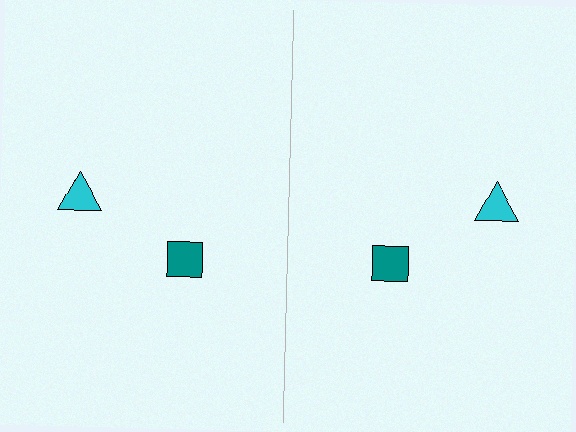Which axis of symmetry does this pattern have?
The pattern has a vertical axis of symmetry running through the center of the image.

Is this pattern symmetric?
Yes, this pattern has bilateral (reflection) symmetry.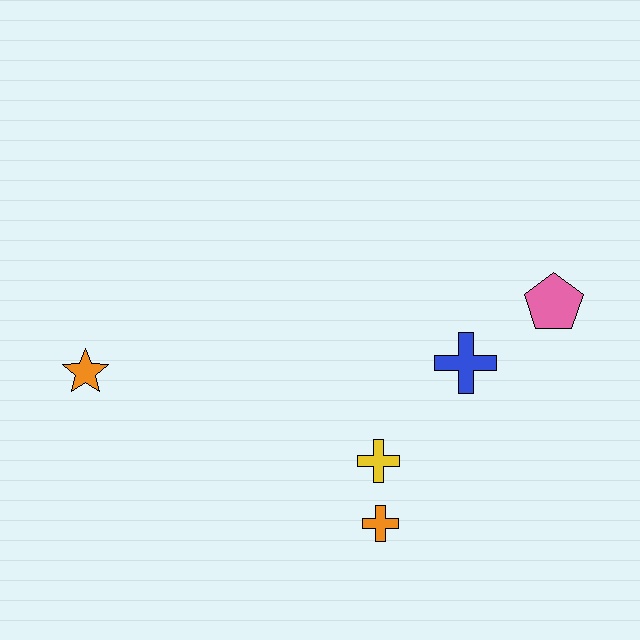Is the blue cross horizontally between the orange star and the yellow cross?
No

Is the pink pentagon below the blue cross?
No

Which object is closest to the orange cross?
The yellow cross is closest to the orange cross.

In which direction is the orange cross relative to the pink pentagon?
The orange cross is below the pink pentagon.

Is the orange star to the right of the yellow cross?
No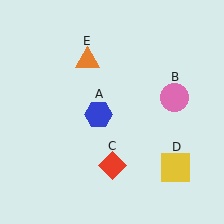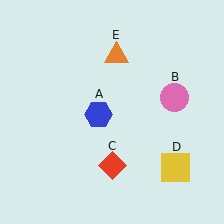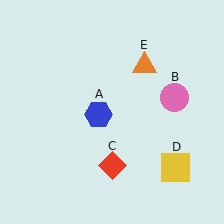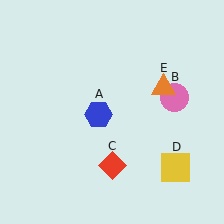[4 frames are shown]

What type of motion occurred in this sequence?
The orange triangle (object E) rotated clockwise around the center of the scene.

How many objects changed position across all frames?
1 object changed position: orange triangle (object E).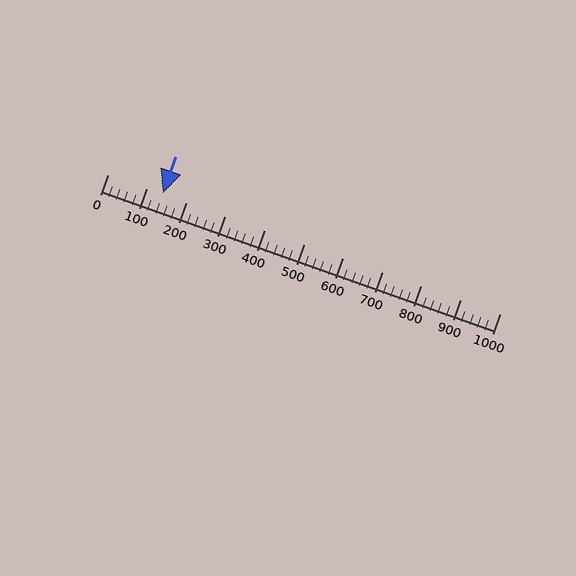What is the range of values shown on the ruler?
The ruler shows values from 0 to 1000.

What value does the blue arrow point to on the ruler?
The blue arrow points to approximately 140.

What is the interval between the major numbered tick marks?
The major tick marks are spaced 100 units apart.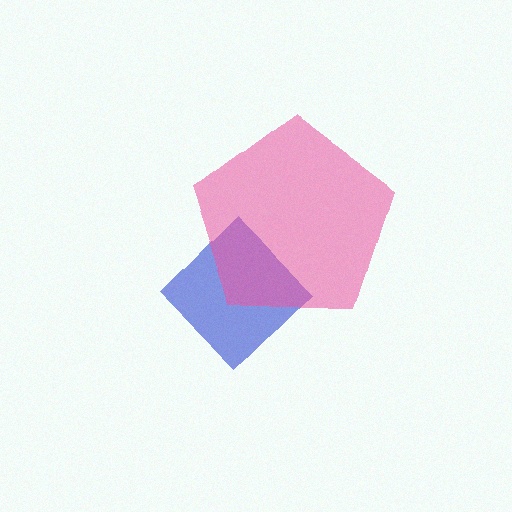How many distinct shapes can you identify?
There are 2 distinct shapes: a blue diamond, a pink pentagon.